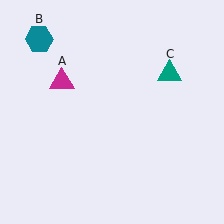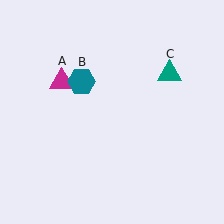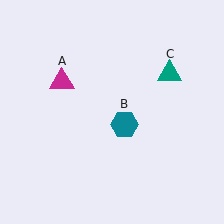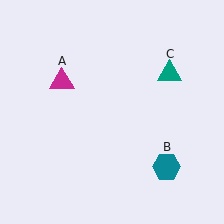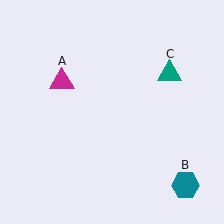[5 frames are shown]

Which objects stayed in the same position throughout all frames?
Magenta triangle (object A) and teal triangle (object C) remained stationary.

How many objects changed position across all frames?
1 object changed position: teal hexagon (object B).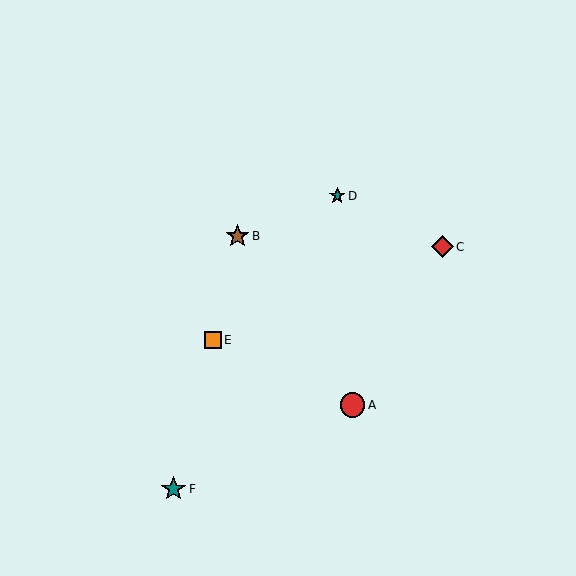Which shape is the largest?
The teal star (labeled F) is the largest.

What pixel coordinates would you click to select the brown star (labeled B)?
Click at (238, 236) to select the brown star B.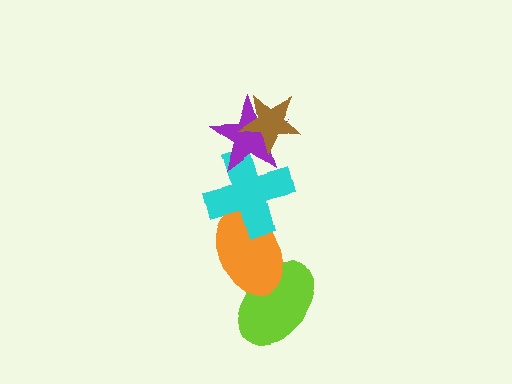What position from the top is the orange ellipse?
The orange ellipse is 4th from the top.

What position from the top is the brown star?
The brown star is 1st from the top.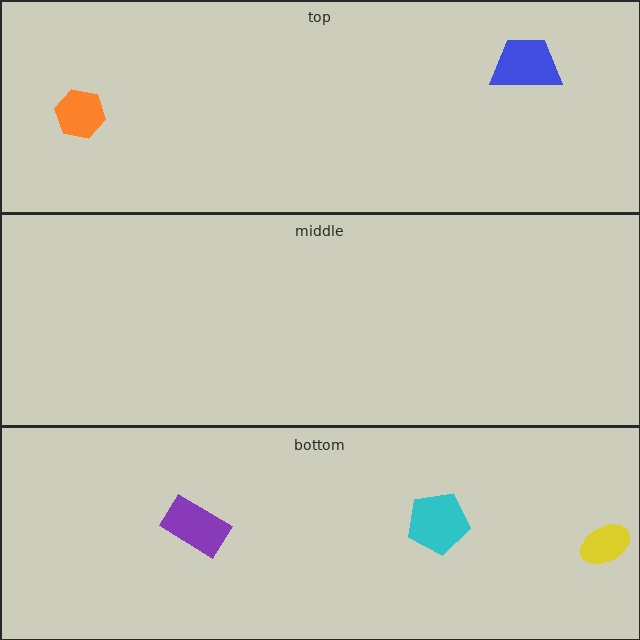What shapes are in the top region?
The blue trapezoid, the orange hexagon.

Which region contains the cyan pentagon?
The bottom region.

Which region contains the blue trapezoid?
The top region.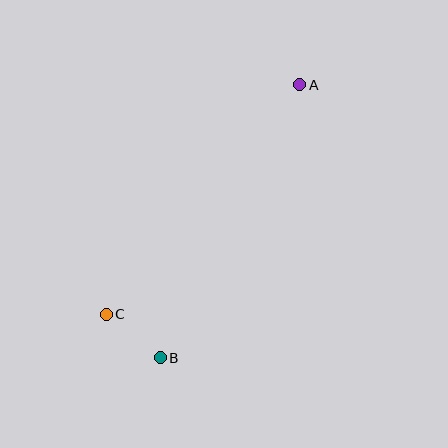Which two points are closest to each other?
Points B and C are closest to each other.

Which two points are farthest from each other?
Points A and B are farthest from each other.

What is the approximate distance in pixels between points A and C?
The distance between A and C is approximately 300 pixels.